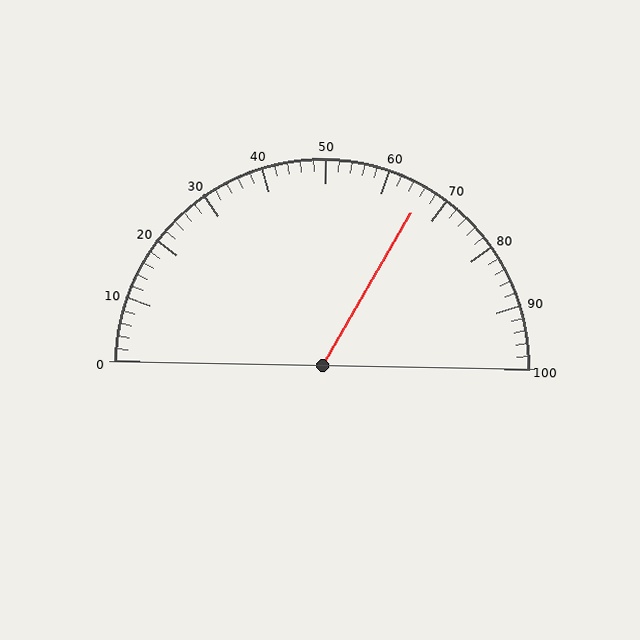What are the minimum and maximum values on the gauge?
The gauge ranges from 0 to 100.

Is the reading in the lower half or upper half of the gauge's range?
The reading is in the upper half of the range (0 to 100).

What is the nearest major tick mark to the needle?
The nearest major tick mark is 70.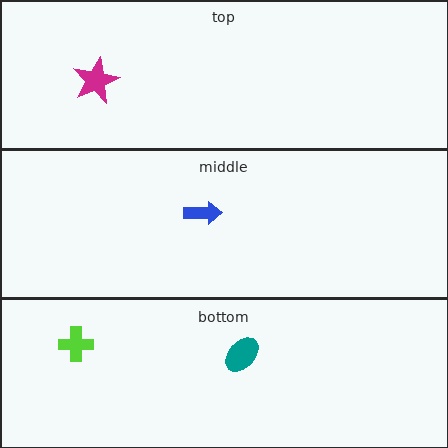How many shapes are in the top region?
1.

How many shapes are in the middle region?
1.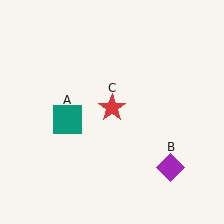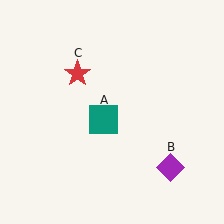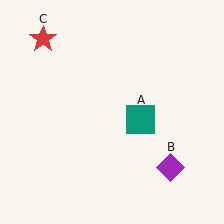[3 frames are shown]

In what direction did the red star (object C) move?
The red star (object C) moved up and to the left.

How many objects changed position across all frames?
2 objects changed position: teal square (object A), red star (object C).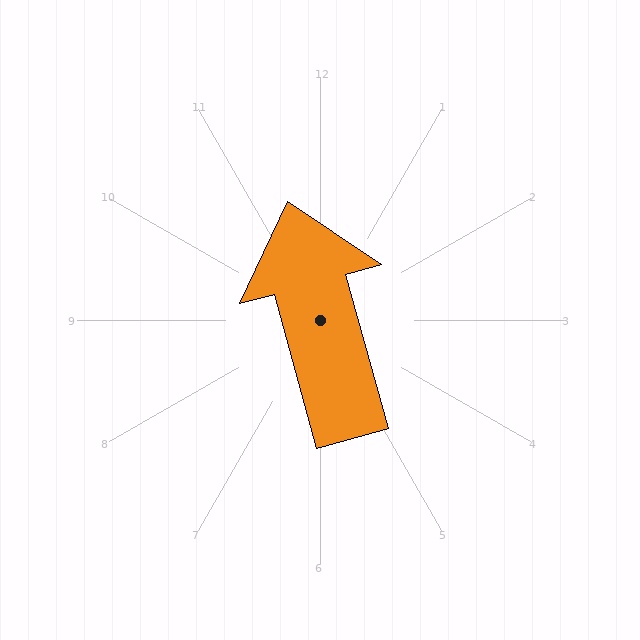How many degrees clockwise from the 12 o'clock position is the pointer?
Approximately 345 degrees.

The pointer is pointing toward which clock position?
Roughly 11 o'clock.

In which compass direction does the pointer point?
North.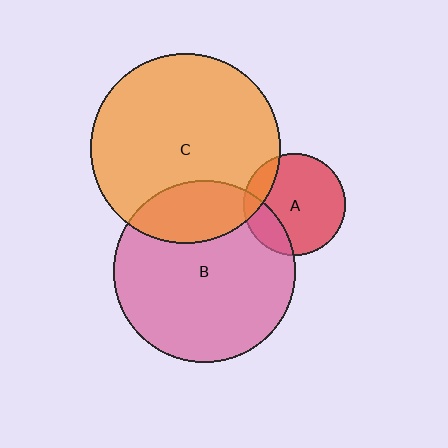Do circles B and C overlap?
Yes.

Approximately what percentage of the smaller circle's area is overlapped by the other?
Approximately 25%.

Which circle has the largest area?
Circle C (orange).